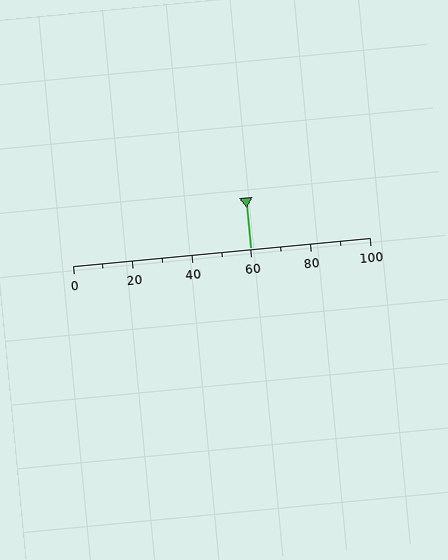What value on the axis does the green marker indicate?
The marker indicates approximately 60.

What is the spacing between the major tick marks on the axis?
The major ticks are spaced 20 apart.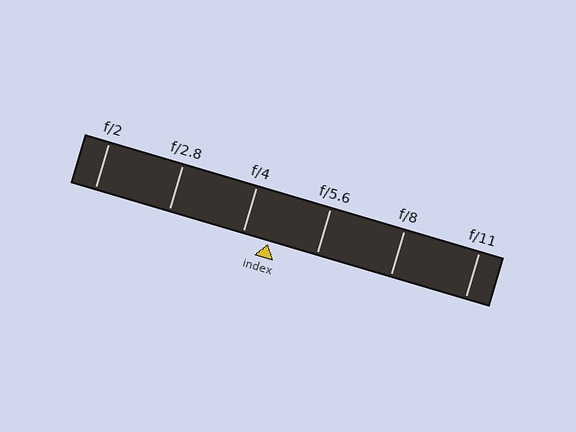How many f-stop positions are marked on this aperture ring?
There are 6 f-stop positions marked.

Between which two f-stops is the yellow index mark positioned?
The index mark is between f/4 and f/5.6.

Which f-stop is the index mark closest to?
The index mark is closest to f/4.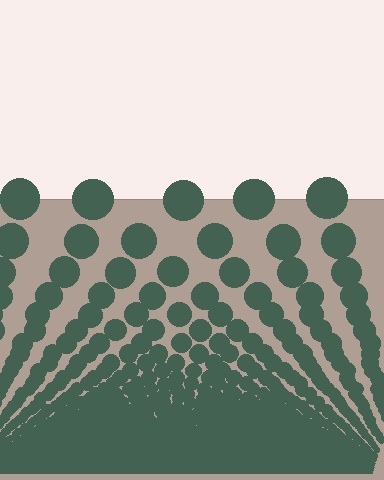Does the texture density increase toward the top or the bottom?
Density increases toward the bottom.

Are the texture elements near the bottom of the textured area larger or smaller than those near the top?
Smaller. The gradient is inverted — elements near the bottom are smaller and denser.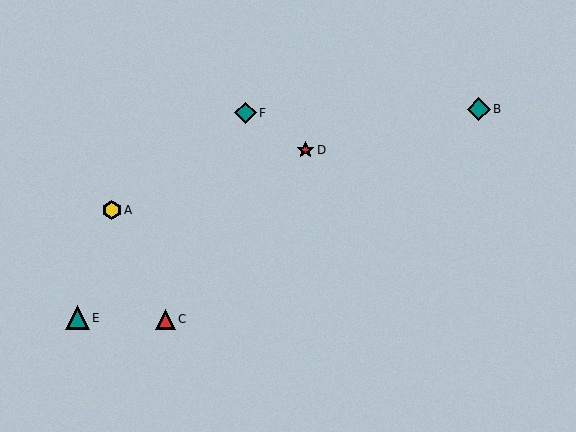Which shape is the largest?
The teal triangle (labeled E) is the largest.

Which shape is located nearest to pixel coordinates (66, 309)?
The teal triangle (labeled E) at (77, 318) is nearest to that location.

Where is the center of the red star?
The center of the red star is at (305, 150).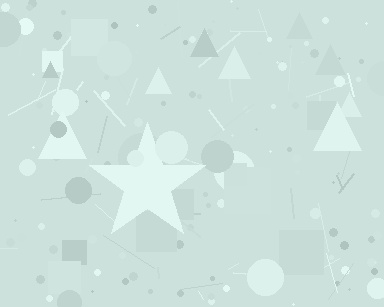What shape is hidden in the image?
A star is hidden in the image.